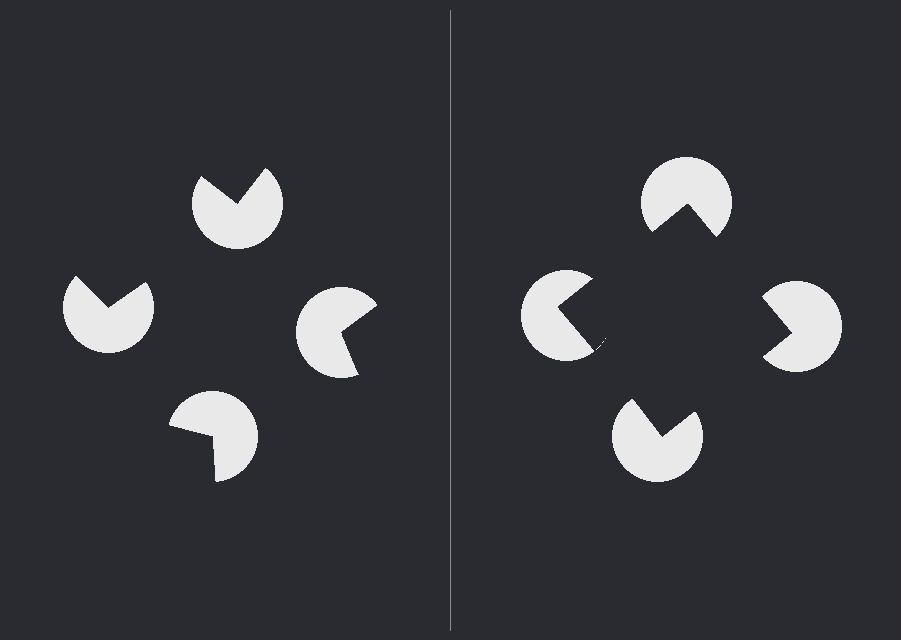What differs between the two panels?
The pac-man discs are positioned identically on both sides; only the wedge orientations differ. On the right they align to a square; on the left they are misaligned.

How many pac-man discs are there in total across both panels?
8 — 4 on each side.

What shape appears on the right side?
An illusory square.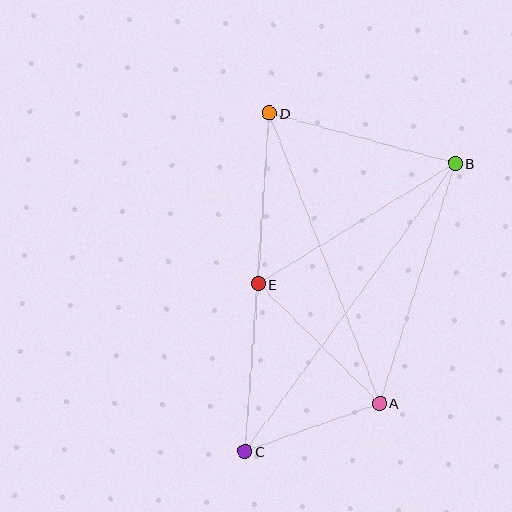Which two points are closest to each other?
Points A and C are closest to each other.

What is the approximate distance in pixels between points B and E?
The distance between B and E is approximately 231 pixels.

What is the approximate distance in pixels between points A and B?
The distance between A and B is approximately 251 pixels.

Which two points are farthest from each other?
Points B and C are farthest from each other.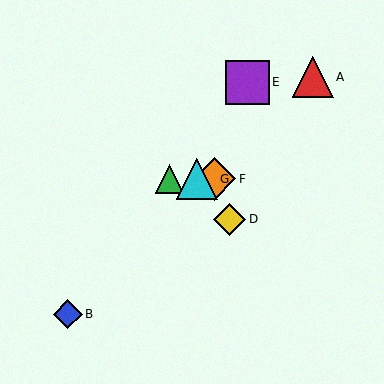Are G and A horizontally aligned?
No, G is at y≈179 and A is at y≈77.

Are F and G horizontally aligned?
Yes, both are at y≈179.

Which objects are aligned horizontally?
Objects C, F, G are aligned horizontally.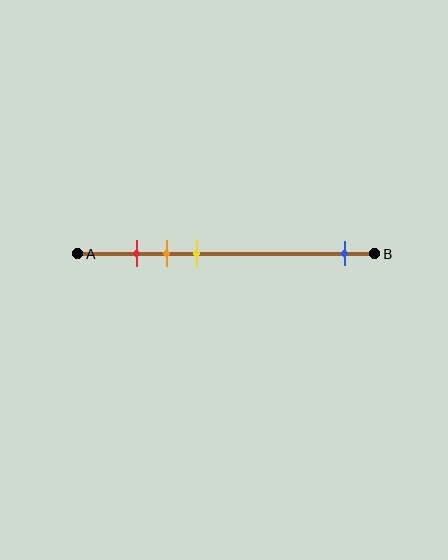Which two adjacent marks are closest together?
The red and orange marks are the closest adjacent pair.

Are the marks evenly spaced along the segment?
No, the marks are not evenly spaced.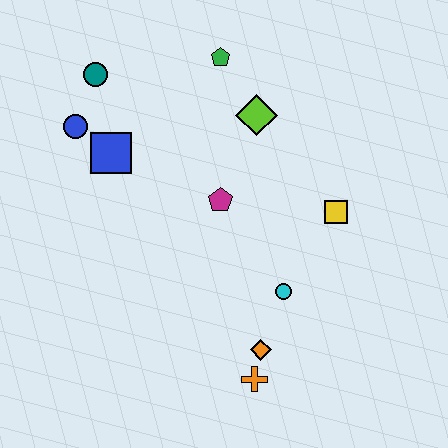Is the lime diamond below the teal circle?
Yes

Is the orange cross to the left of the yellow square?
Yes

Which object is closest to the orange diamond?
The orange cross is closest to the orange diamond.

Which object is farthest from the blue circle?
The orange cross is farthest from the blue circle.